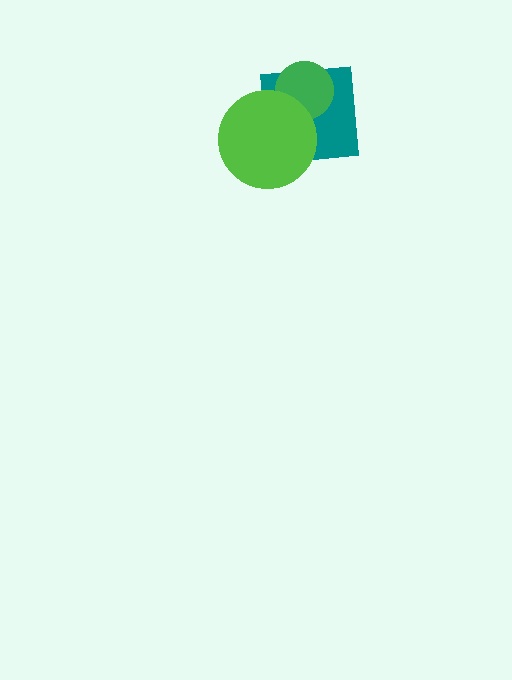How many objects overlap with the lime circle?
2 objects overlap with the lime circle.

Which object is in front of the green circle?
The lime circle is in front of the green circle.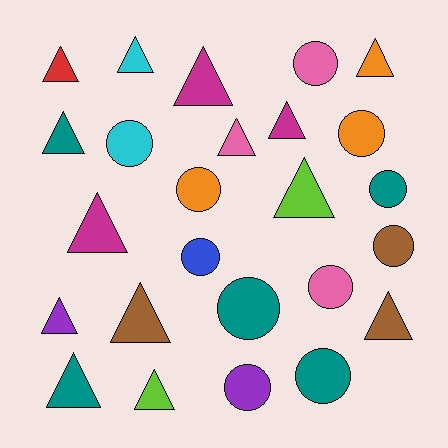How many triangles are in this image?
There are 14 triangles.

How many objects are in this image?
There are 25 objects.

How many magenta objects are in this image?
There are 3 magenta objects.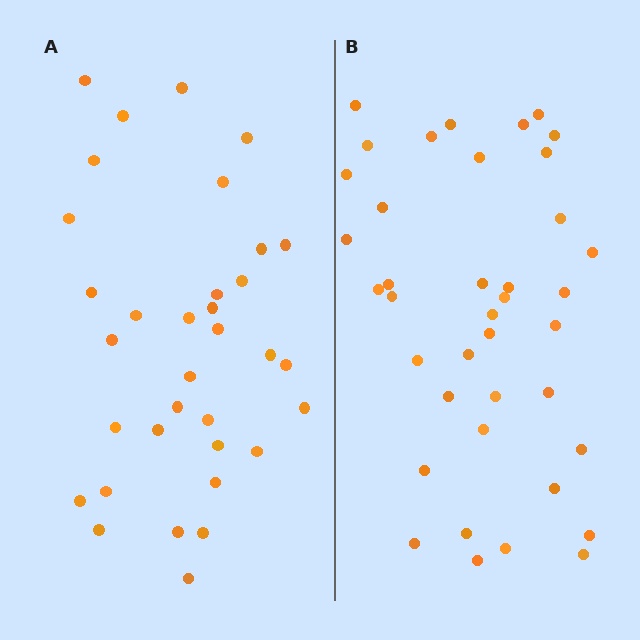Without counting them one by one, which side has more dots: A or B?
Region B (the right region) has more dots.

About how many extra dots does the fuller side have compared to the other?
Region B has about 5 more dots than region A.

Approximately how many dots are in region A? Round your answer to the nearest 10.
About 30 dots. (The exact count is 34, which rounds to 30.)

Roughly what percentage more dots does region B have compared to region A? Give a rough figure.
About 15% more.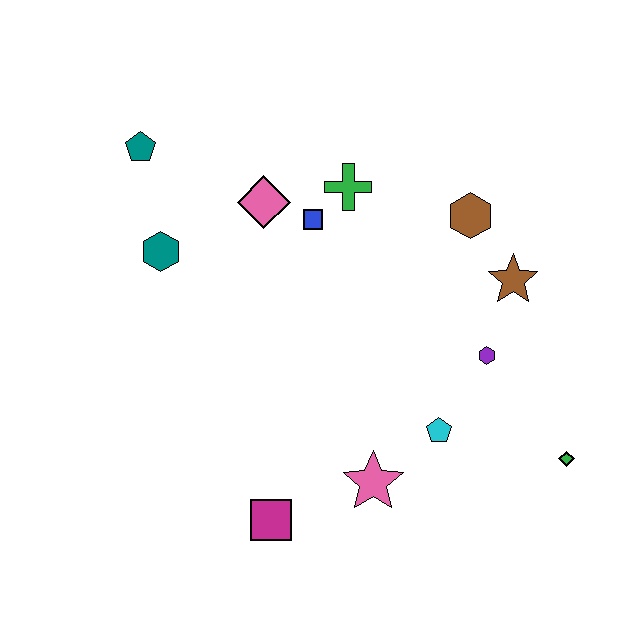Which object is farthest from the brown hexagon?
The magenta square is farthest from the brown hexagon.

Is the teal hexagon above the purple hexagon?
Yes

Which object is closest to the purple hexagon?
The brown star is closest to the purple hexagon.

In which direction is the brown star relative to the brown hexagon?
The brown star is below the brown hexagon.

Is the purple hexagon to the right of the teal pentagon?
Yes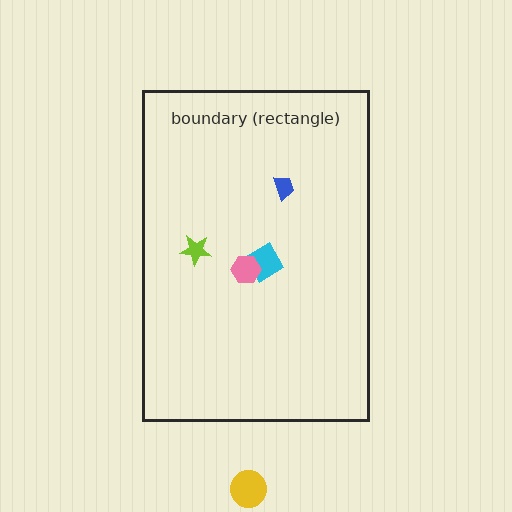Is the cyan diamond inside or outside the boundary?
Inside.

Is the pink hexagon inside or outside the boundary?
Inside.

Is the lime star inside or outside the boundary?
Inside.